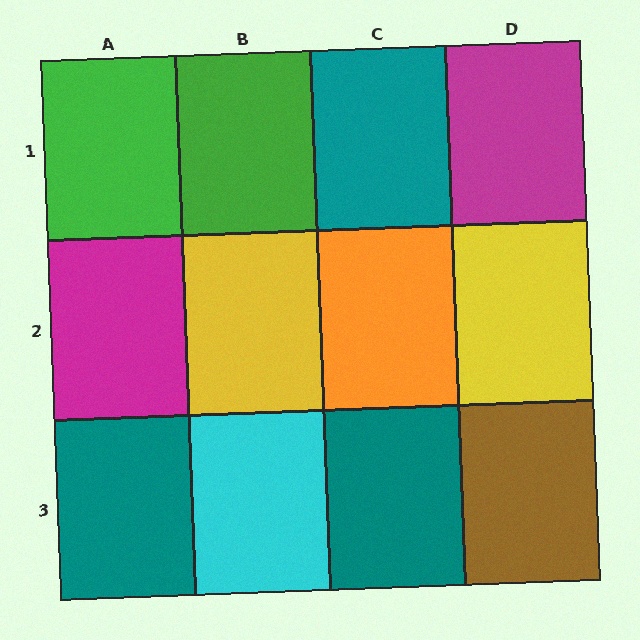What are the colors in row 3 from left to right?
Teal, cyan, teal, brown.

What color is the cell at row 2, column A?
Magenta.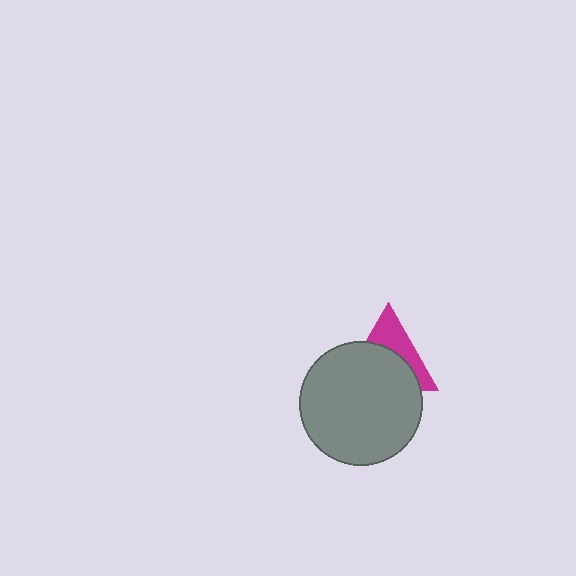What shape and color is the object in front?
The object in front is a gray circle.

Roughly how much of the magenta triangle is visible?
A small part of it is visible (roughly 40%).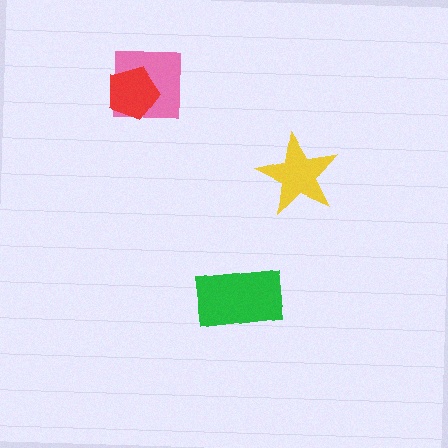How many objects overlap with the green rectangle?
0 objects overlap with the green rectangle.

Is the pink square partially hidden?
Yes, it is partially covered by another shape.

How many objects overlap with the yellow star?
0 objects overlap with the yellow star.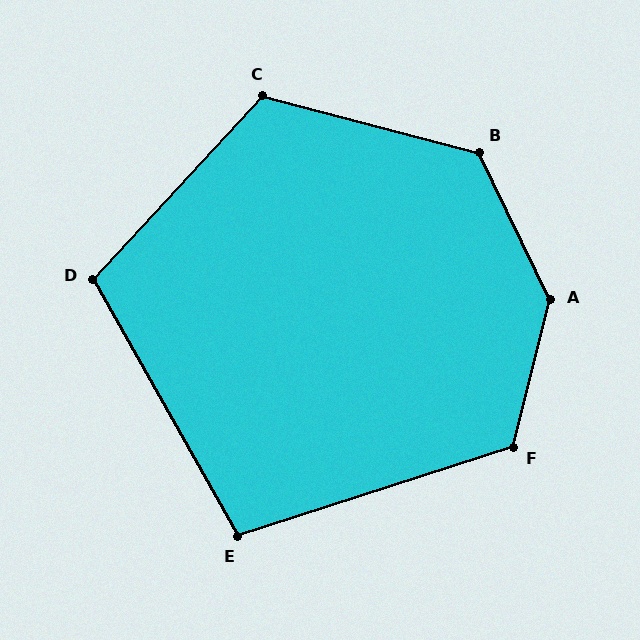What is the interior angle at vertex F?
Approximately 122 degrees (obtuse).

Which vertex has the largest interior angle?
A, at approximately 140 degrees.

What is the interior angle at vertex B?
Approximately 130 degrees (obtuse).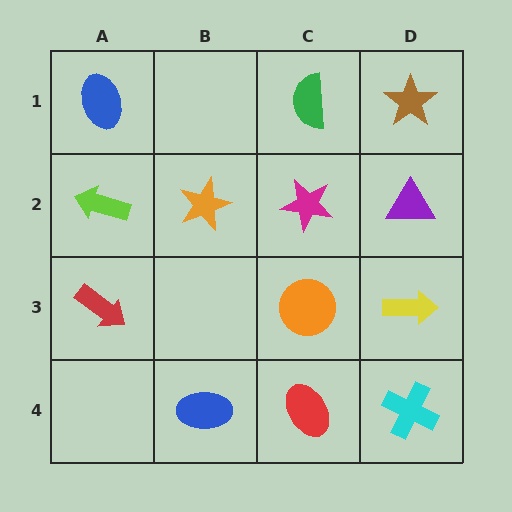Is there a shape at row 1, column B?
No, that cell is empty.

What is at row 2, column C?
A magenta star.